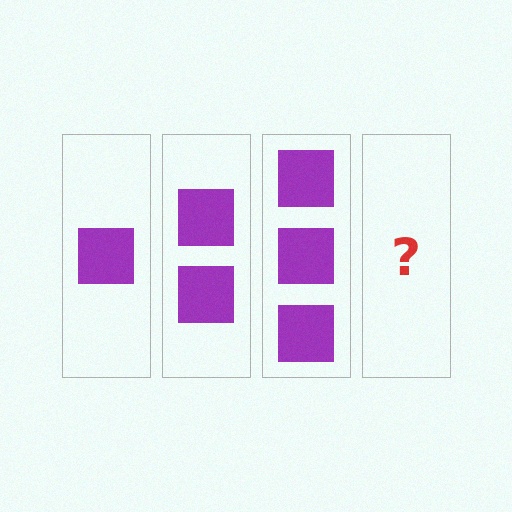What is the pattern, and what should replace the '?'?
The pattern is that each step adds one more square. The '?' should be 4 squares.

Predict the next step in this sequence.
The next step is 4 squares.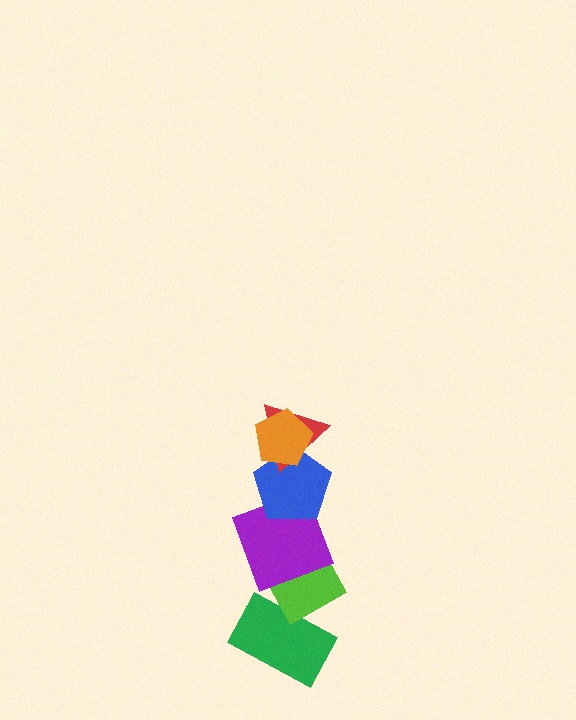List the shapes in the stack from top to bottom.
From top to bottom: the orange pentagon, the red triangle, the blue pentagon, the purple square, the lime diamond, the green rectangle.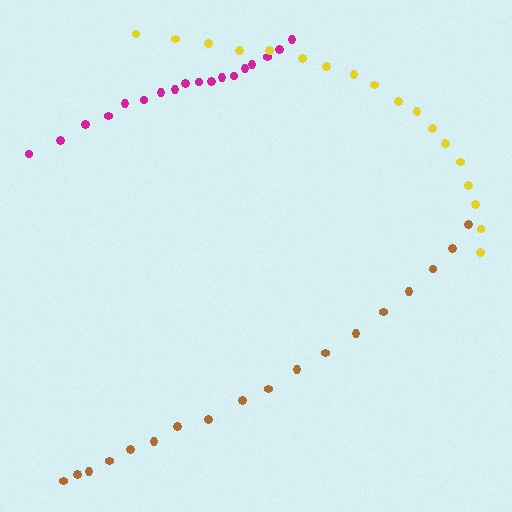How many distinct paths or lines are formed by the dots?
There are 3 distinct paths.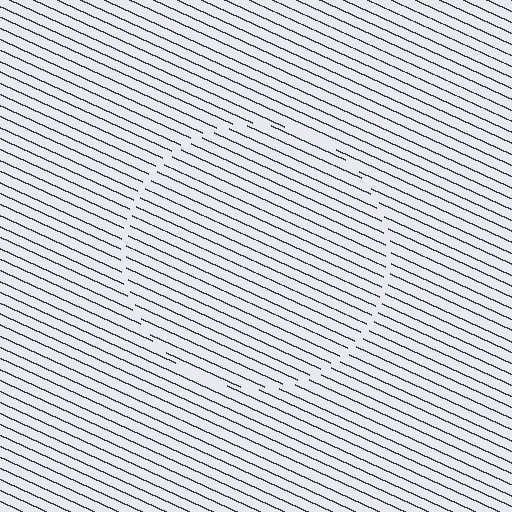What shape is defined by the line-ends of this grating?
An illusory circle. The interior of the shape contains the same grating, shifted by half a period — the contour is defined by the phase discontinuity where line-ends from the inner and outer gratings abut.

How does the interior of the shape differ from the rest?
The interior of the shape contains the same grating, shifted by half a period — the contour is defined by the phase discontinuity where line-ends from the inner and outer gratings abut.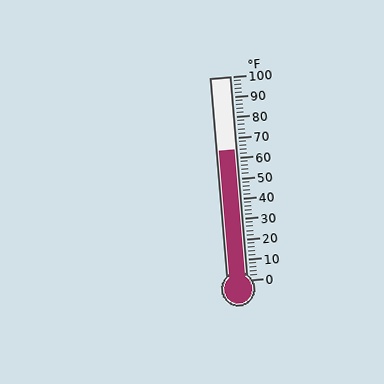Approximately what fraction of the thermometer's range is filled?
The thermometer is filled to approximately 65% of its range.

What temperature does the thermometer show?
The thermometer shows approximately 64°F.